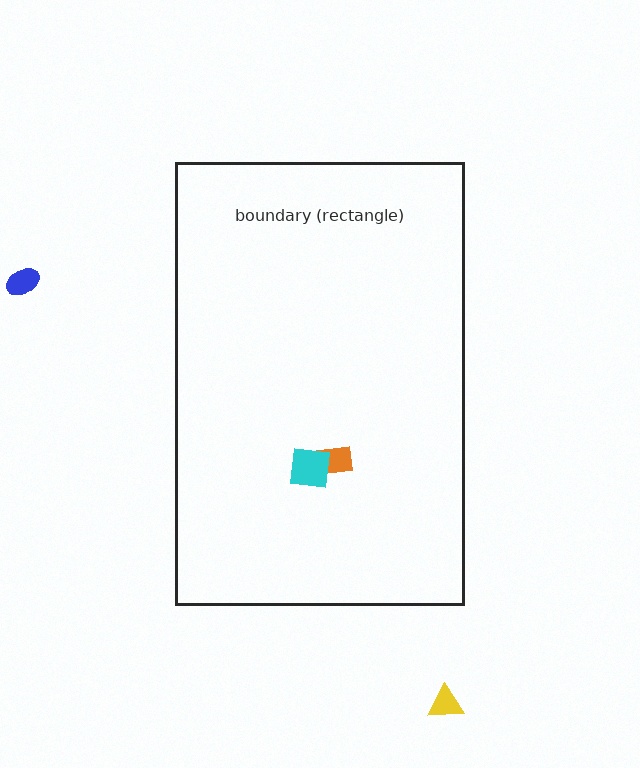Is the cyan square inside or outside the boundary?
Inside.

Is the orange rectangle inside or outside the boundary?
Inside.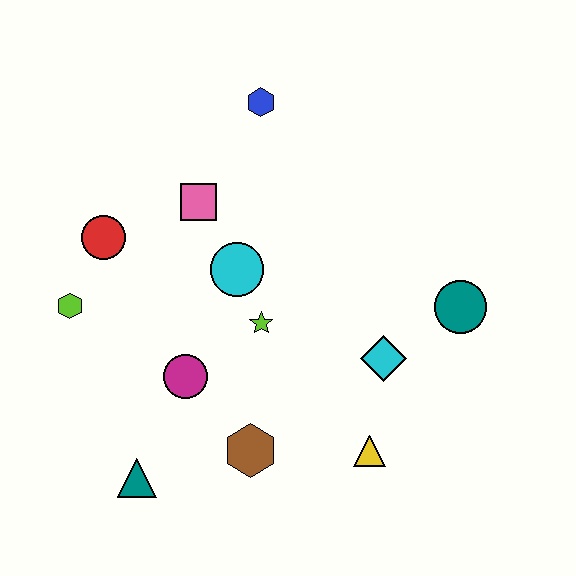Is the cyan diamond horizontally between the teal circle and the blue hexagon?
Yes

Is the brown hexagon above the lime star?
No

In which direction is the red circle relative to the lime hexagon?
The red circle is above the lime hexagon.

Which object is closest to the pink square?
The cyan circle is closest to the pink square.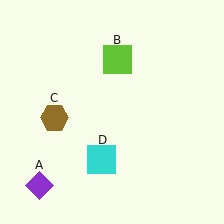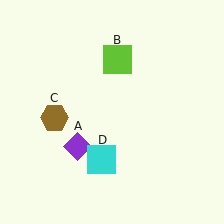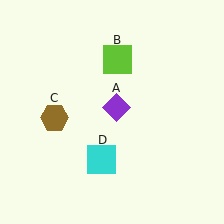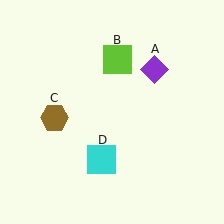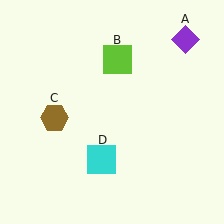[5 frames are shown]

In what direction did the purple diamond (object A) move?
The purple diamond (object A) moved up and to the right.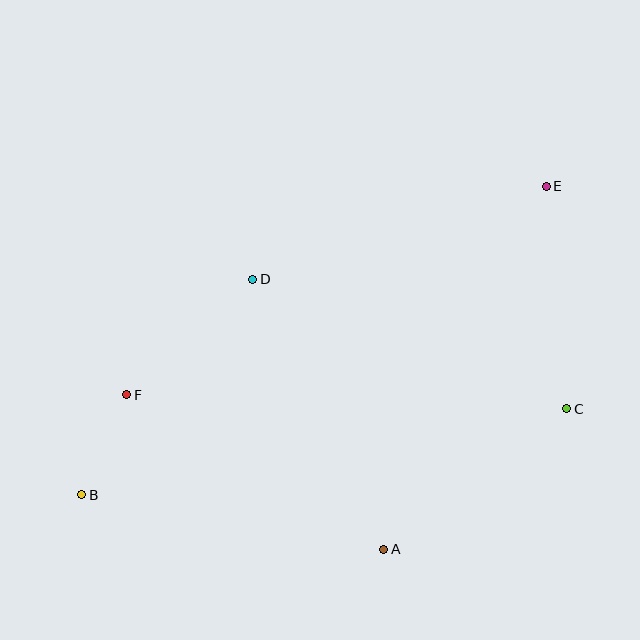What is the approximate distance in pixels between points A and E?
The distance between A and E is approximately 397 pixels.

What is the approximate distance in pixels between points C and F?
The distance between C and F is approximately 440 pixels.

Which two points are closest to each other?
Points B and F are closest to each other.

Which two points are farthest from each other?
Points B and E are farthest from each other.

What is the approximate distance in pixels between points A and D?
The distance between A and D is approximately 300 pixels.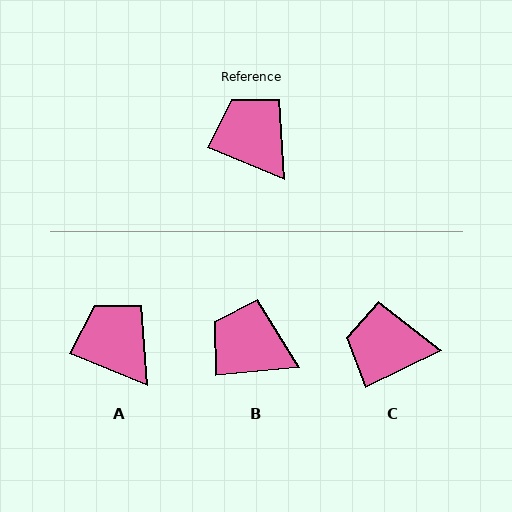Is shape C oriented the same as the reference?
No, it is off by about 48 degrees.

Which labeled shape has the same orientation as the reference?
A.